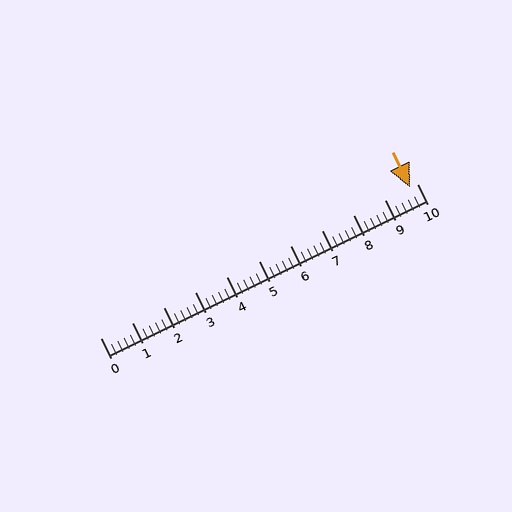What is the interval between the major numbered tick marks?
The major tick marks are spaced 1 units apart.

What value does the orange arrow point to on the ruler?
The orange arrow points to approximately 9.8.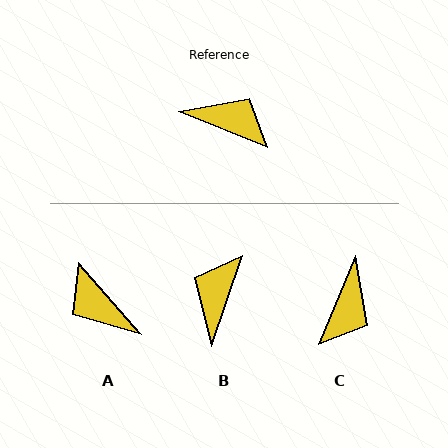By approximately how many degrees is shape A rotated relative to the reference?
Approximately 153 degrees counter-clockwise.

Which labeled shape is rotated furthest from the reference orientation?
A, about 153 degrees away.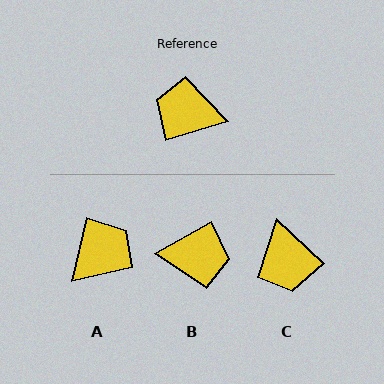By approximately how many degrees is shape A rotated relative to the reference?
Approximately 120 degrees clockwise.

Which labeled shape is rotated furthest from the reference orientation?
B, about 168 degrees away.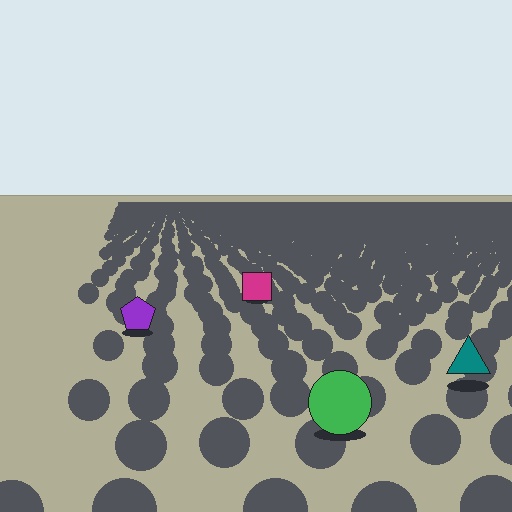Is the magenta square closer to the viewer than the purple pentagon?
No. The purple pentagon is closer — you can tell from the texture gradient: the ground texture is coarser near it.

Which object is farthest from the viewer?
The magenta square is farthest from the viewer. It appears smaller and the ground texture around it is denser.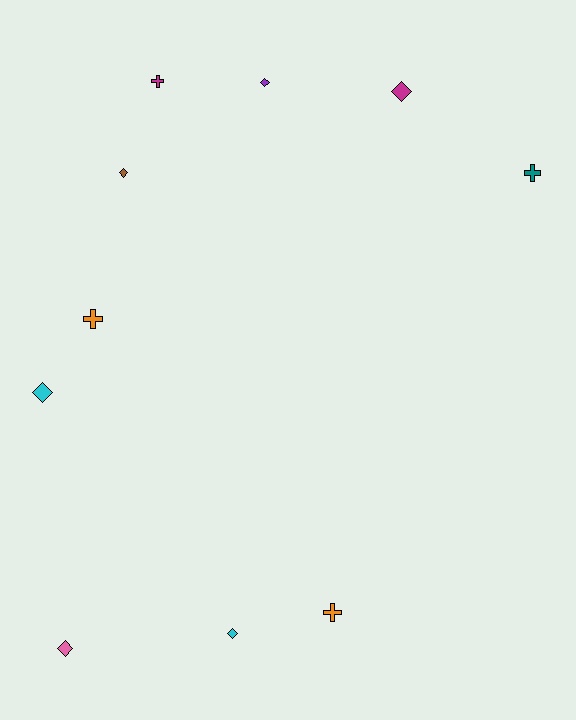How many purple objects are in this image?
There is 1 purple object.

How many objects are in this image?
There are 10 objects.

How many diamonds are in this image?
There are 6 diamonds.